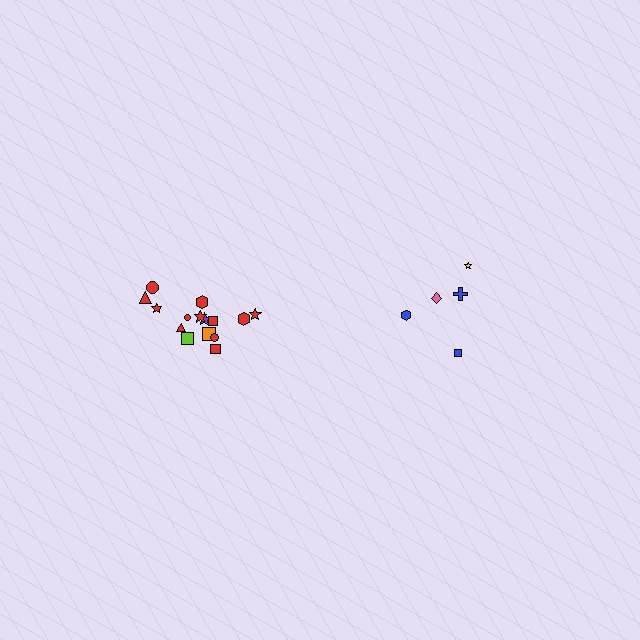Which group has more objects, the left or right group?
The left group.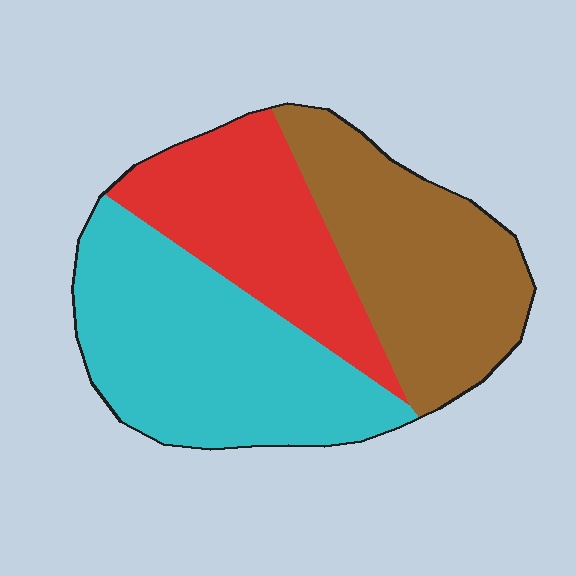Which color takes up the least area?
Red, at roughly 25%.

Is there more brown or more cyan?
Cyan.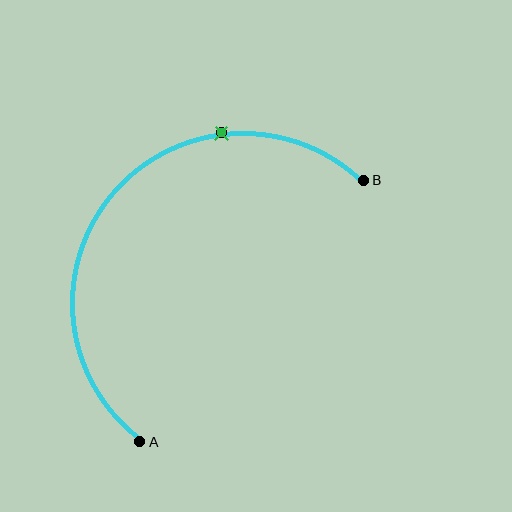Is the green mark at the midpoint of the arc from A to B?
No. The green mark lies on the arc but is closer to endpoint B. The arc midpoint would be at the point on the curve equidistant along the arc from both A and B.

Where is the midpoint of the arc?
The arc midpoint is the point on the curve farthest from the straight line joining A and B. It sits above and to the left of that line.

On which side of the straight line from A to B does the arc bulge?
The arc bulges above and to the left of the straight line connecting A and B.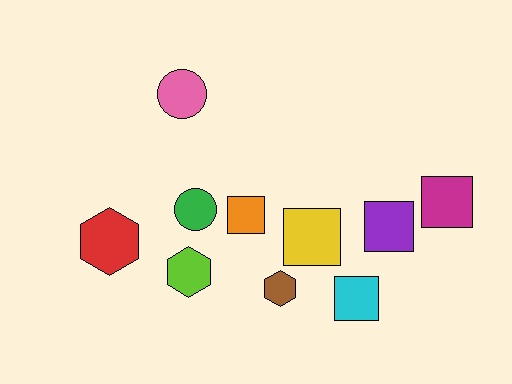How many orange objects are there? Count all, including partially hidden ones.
There is 1 orange object.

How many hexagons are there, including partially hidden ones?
There are 3 hexagons.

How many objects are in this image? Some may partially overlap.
There are 10 objects.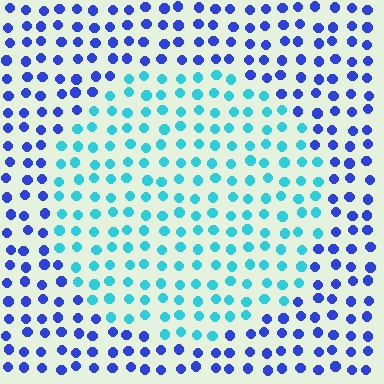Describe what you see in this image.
The image is filled with small blue elements in a uniform arrangement. A circle-shaped region is visible where the elements are tinted to a slightly different hue, forming a subtle color boundary.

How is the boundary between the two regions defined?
The boundary is defined purely by a slight shift in hue (about 49 degrees). Spacing, size, and orientation are identical on both sides.